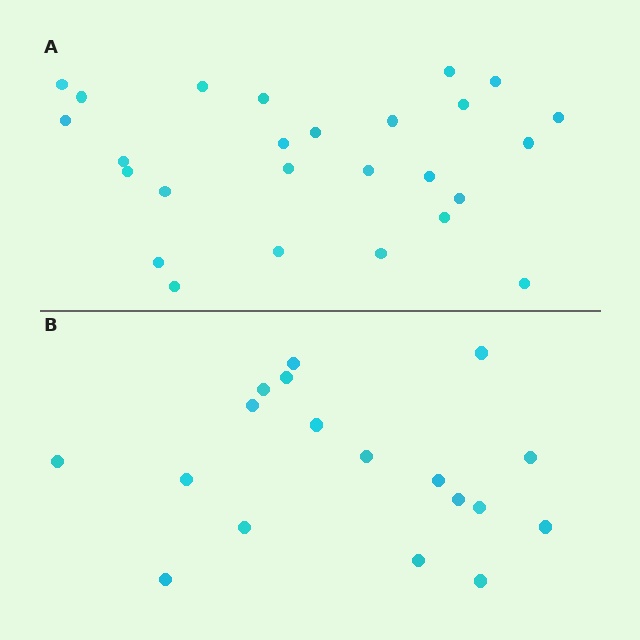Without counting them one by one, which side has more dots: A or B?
Region A (the top region) has more dots.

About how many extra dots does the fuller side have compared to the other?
Region A has roughly 8 or so more dots than region B.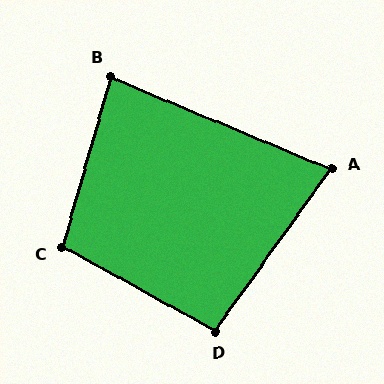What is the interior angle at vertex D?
Approximately 97 degrees (obtuse).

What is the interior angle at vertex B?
Approximately 83 degrees (acute).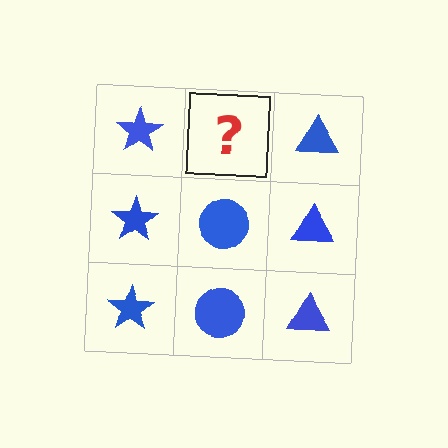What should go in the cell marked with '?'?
The missing cell should contain a blue circle.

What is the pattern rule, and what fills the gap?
The rule is that each column has a consistent shape. The gap should be filled with a blue circle.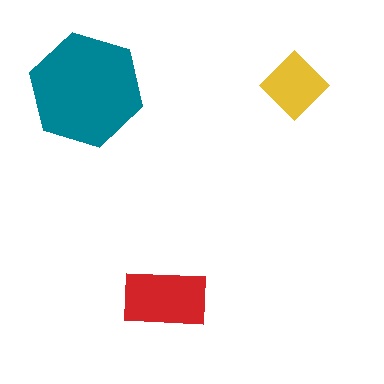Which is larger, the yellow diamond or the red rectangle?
The red rectangle.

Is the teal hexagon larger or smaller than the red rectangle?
Larger.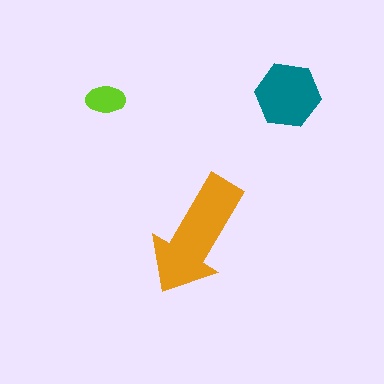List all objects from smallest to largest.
The lime ellipse, the teal hexagon, the orange arrow.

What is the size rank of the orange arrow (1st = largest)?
1st.